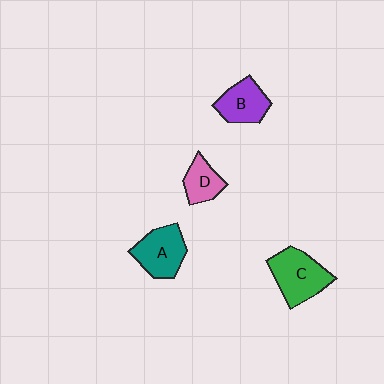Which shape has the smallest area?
Shape D (pink).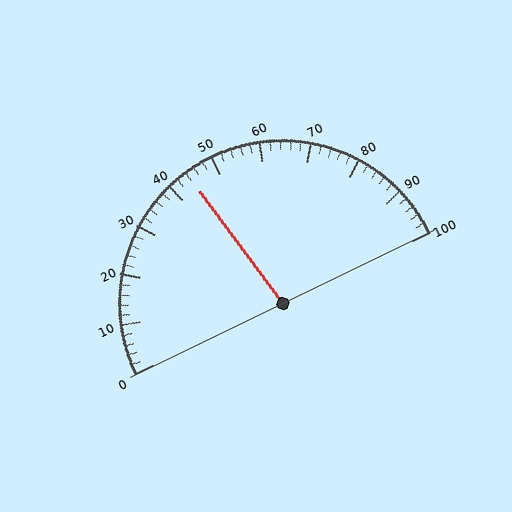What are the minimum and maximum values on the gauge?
The gauge ranges from 0 to 100.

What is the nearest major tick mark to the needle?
The nearest major tick mark is 40.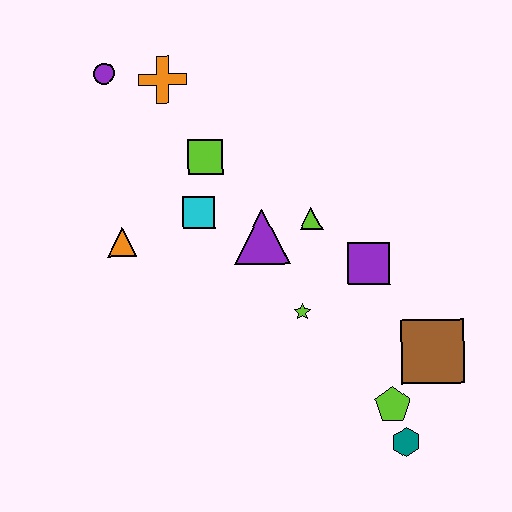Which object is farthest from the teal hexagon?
The purple circle is farthest from the teal hexagon.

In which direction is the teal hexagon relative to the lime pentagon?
The teal hexagon is below the lime pentagon.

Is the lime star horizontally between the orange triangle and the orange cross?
No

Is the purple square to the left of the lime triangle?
No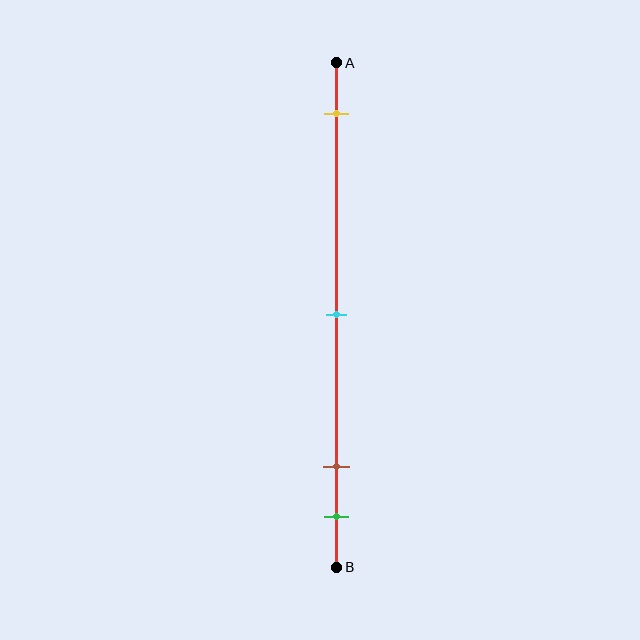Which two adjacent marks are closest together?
The brown and green marks are the closest adjacent pair.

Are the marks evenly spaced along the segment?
No, the marks are not evenly spaced.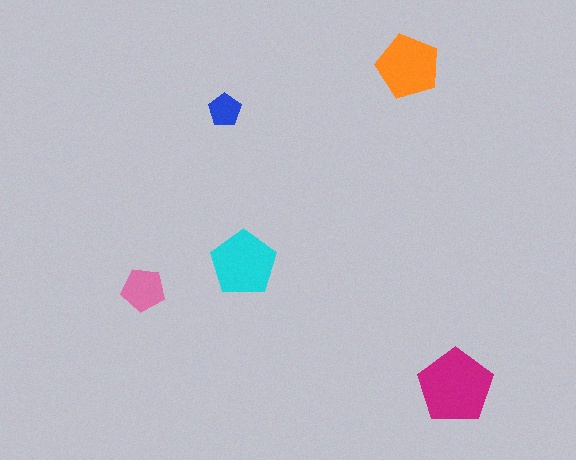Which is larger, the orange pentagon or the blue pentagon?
The orange one.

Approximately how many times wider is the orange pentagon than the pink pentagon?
About 1.5 times wider.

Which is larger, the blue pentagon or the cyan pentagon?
The cyan one.